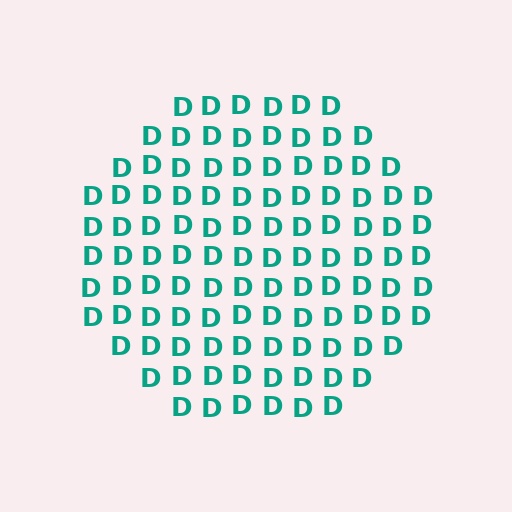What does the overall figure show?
The overall figure shows a circle.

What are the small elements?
The small elements are letter D's.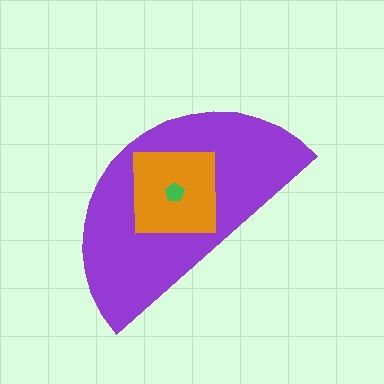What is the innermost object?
The green pentagon.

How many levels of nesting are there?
3.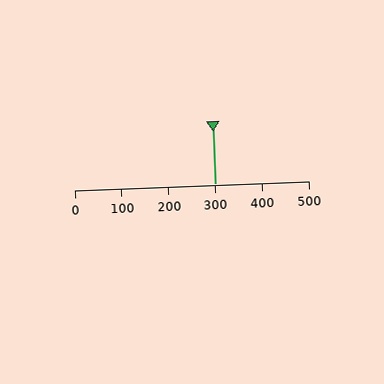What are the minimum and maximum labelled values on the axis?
The axis runs from 0 to 500.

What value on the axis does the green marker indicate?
The marker indicates approximately 300.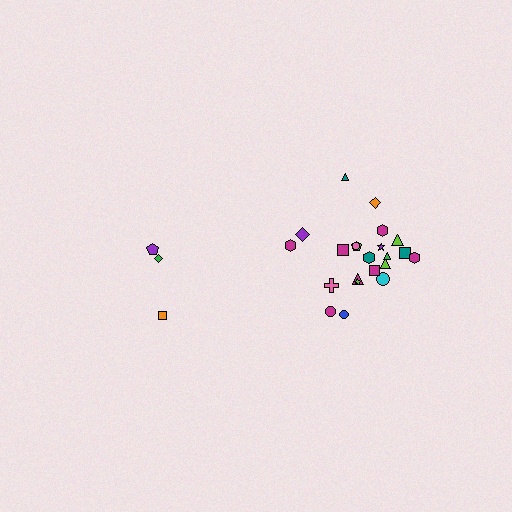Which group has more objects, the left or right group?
The right group.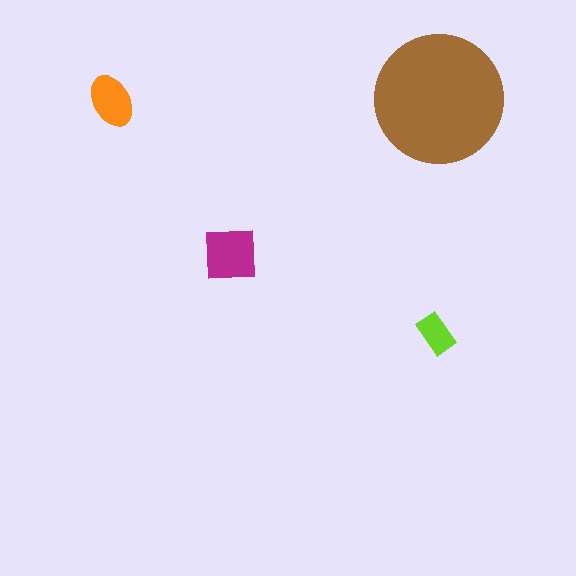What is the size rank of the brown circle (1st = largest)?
1st.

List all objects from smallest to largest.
The lime rectangle, the orange ellipse, the magenta square, the brown circle.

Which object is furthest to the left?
The orange ellipse is leftmost.